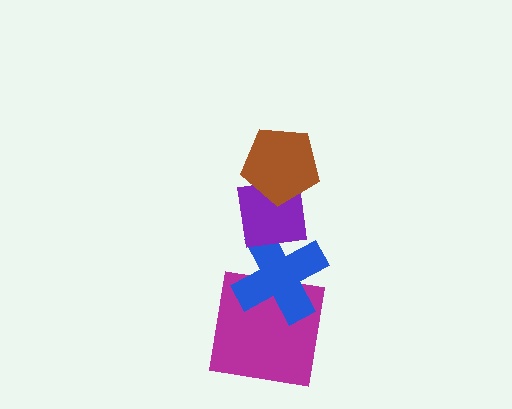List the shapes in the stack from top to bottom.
From top to bottom: the brown pentagon, the purple square, the blue cross, the magenta square.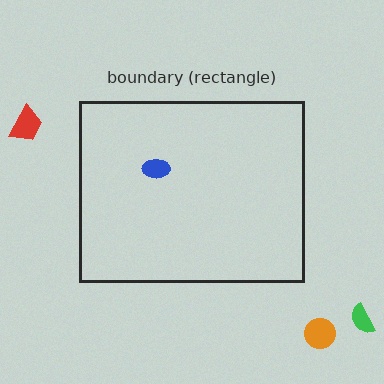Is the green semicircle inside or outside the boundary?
Outside.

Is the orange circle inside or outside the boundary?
Outside.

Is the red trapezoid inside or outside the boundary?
Outside.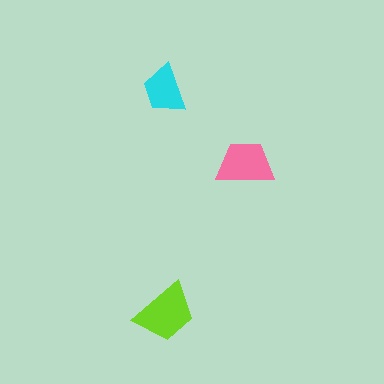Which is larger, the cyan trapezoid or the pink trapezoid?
The pink one.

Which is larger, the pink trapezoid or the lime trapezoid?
The lime one.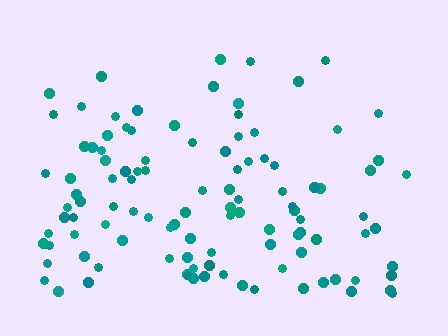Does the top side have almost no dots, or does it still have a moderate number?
Still a moderate number, just noticeably fewer than the bottom.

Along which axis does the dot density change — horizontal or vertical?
Vertical.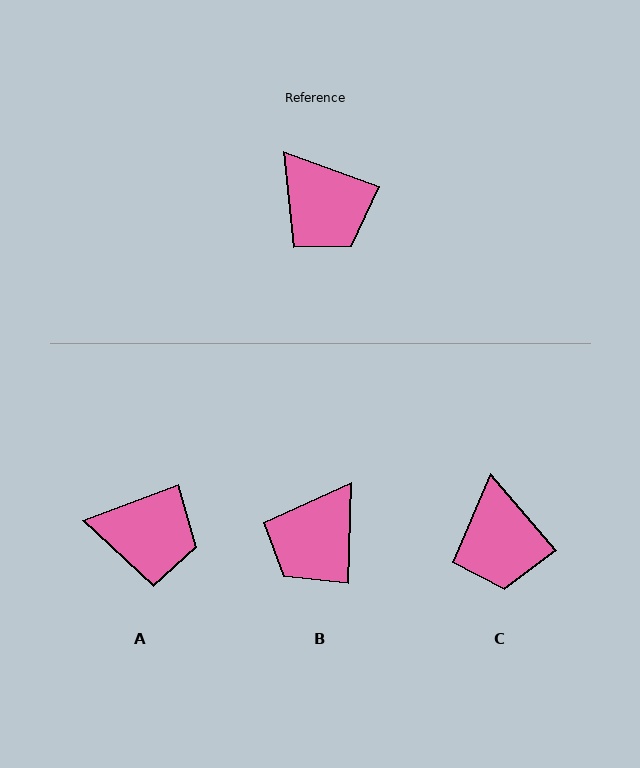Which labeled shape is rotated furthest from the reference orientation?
B, about 72 degrees away.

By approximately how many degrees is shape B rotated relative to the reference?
Approximately 72 degrees clockwise.